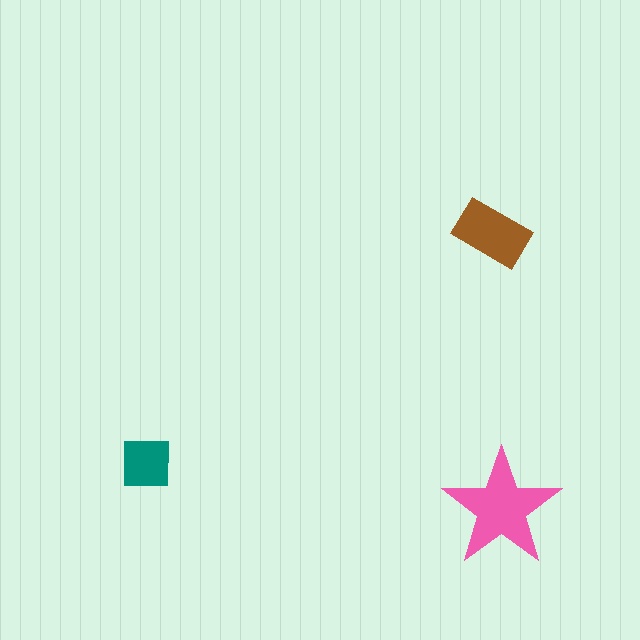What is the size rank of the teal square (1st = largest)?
3rd.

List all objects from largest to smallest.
The pink star, the brown rectangle, the teal square.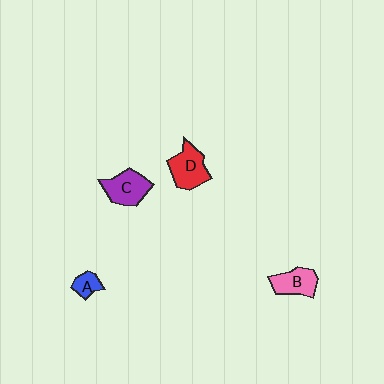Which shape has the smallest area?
Shape A (blue).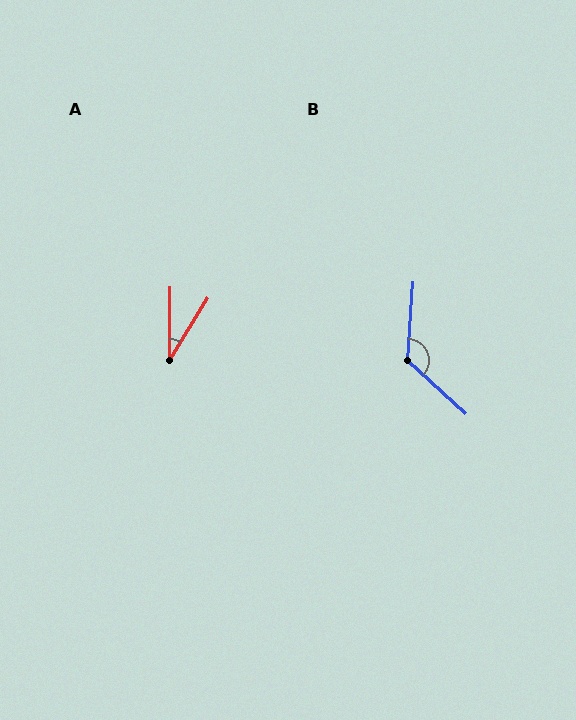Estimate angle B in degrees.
Approximately 128 degrees.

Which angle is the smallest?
A, at approximately 31 degrees.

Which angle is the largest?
B, at approximately 128 degrees.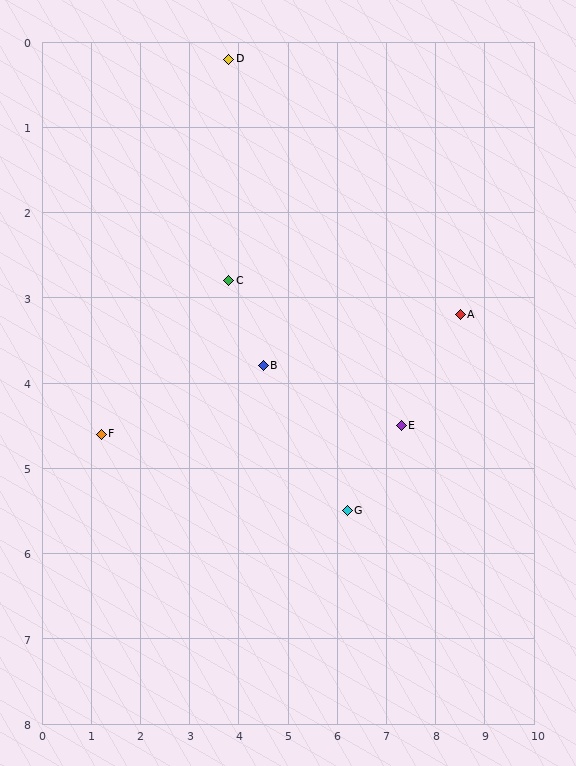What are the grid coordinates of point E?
Point E is at approximately (7.3, 4.5).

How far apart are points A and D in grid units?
Points A and D are about 5.6 grid units apart.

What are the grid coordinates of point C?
Point C is at approximately (3.8, 2.8).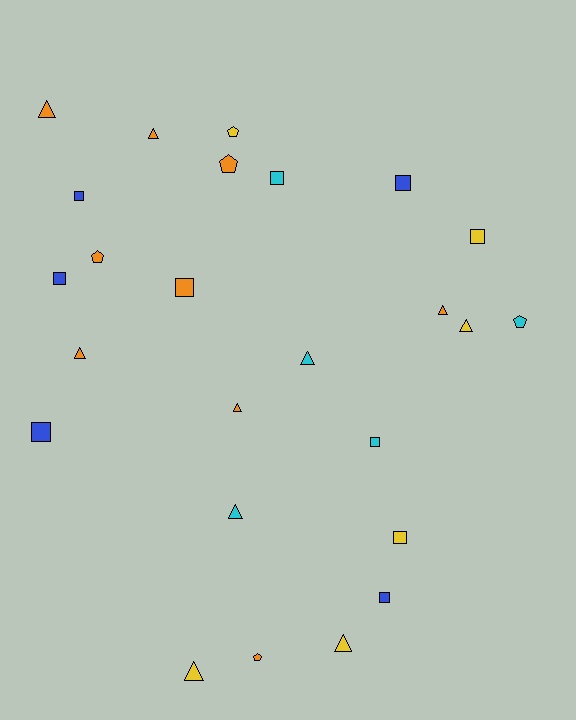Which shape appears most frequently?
Square, with 10 objects.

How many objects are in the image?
There are 25 objects.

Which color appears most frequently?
Orange, with 9 objects.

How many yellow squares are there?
There are 2 yellow squares.